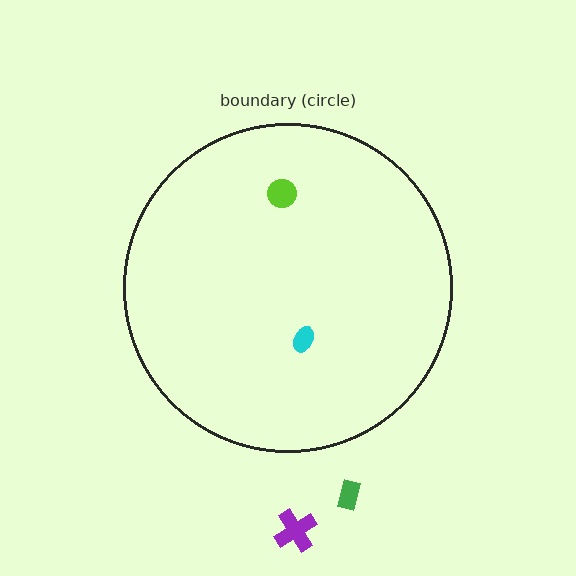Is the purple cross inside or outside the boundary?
Outside.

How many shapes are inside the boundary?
2 inside, 2 outside.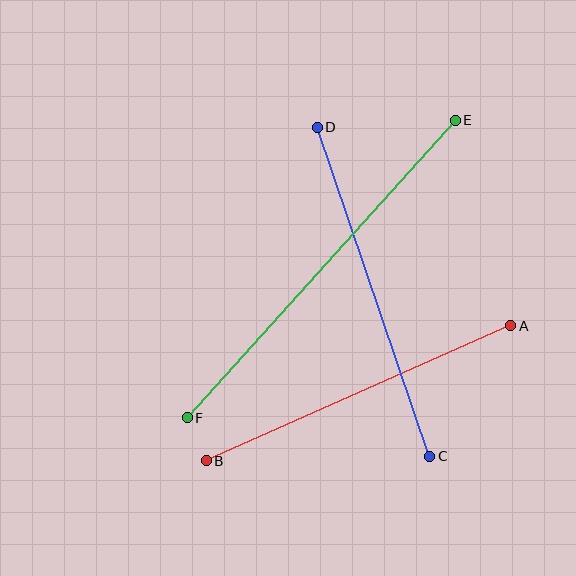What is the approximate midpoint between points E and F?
The midpoint is at approximately (321, 269) pixels.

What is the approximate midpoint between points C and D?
The midpoint is at approximately (373, 292) pixels.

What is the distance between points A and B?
The distance is approximately 333 pixels.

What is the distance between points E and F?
The distance is approximately 400 pixels.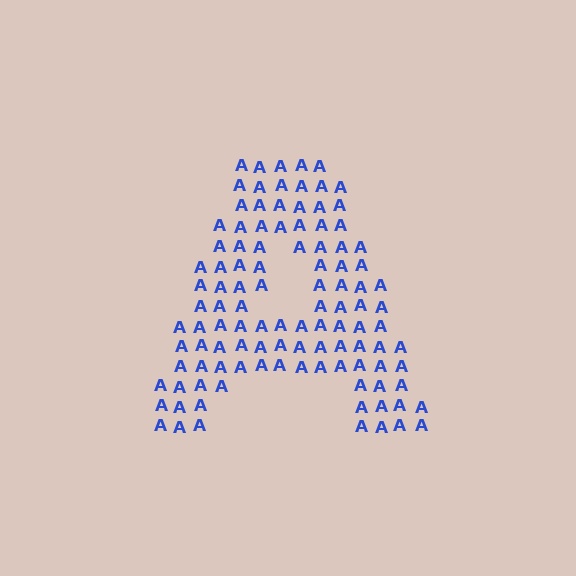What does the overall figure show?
The overall figure shows the letter A.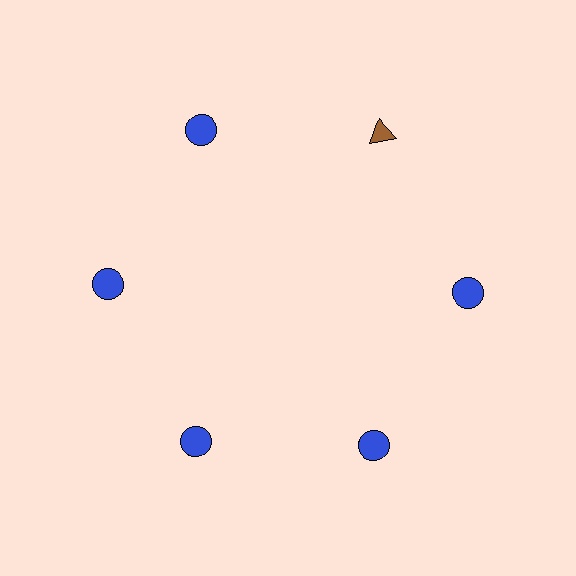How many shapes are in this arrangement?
There are 6 shapes arranged in a ring pattern.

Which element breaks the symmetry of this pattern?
The brown triangle at roughly the 1 o'clock position breaks the symmetry. All other shapes are blue circles.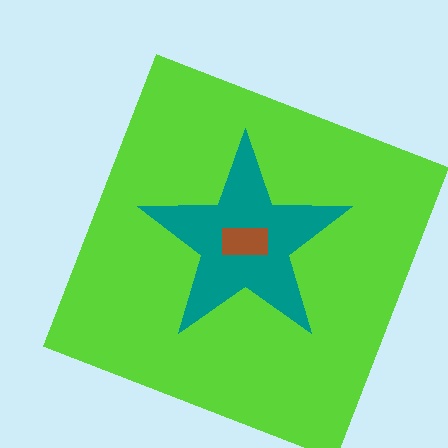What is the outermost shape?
The lime square.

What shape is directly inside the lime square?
The teal star.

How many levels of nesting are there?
3.